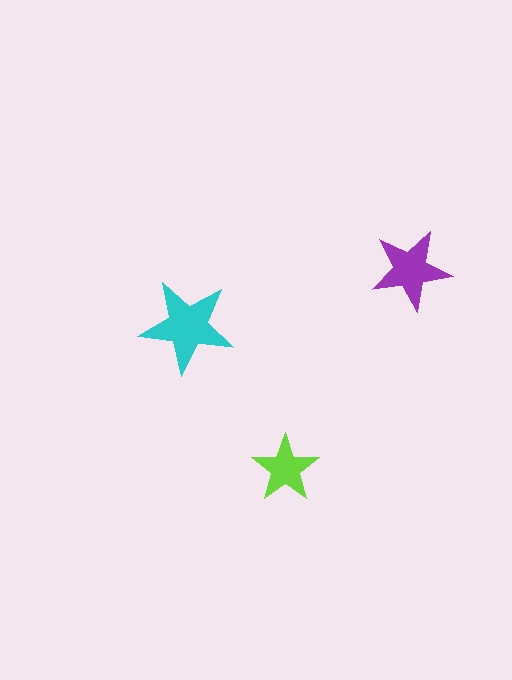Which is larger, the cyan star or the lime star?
The cyan one.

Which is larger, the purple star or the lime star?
The purple one.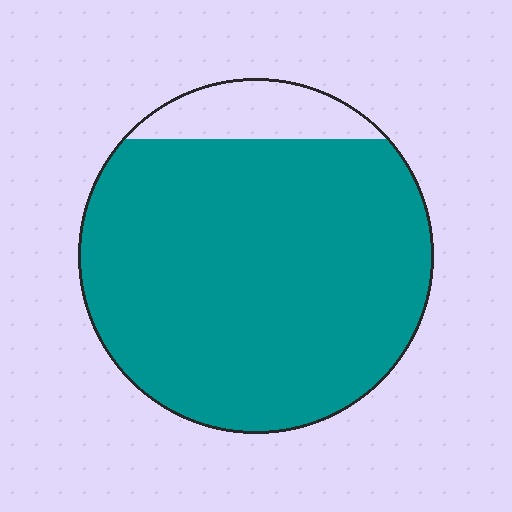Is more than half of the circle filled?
Yes.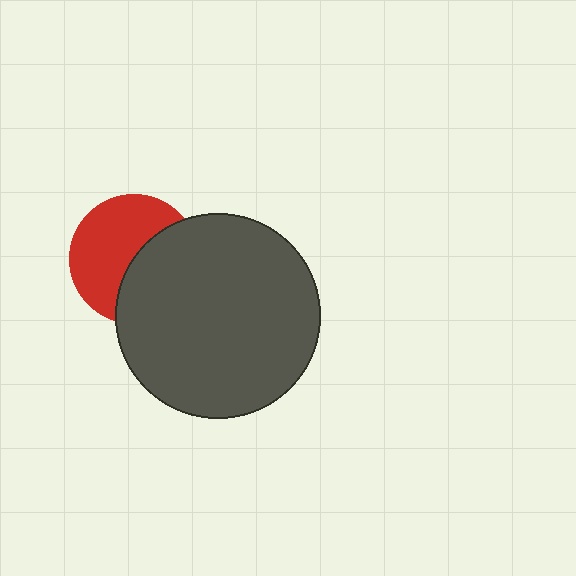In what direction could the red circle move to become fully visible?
The red circle could move left. That would shift it out from behind the dark gray circle entirely.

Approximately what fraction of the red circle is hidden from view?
Roughly 44% of the red circle is hidden behind the dark gray circle.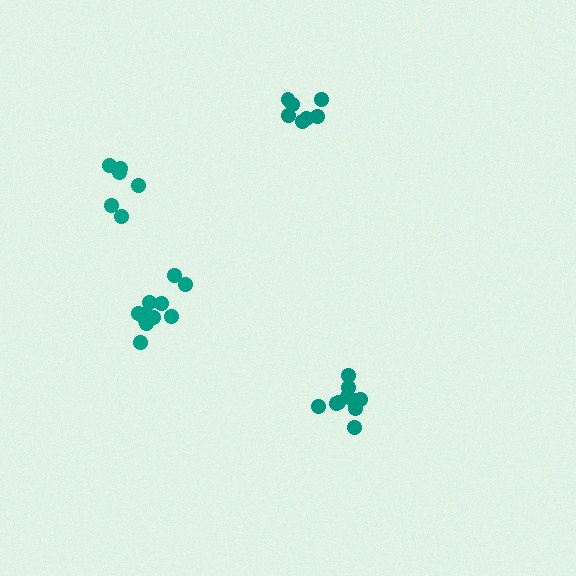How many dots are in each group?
Group 1: 10 dots, Group 2: 12 dots, Group 3: 6 dots, Group 4: 7 dots (35 total).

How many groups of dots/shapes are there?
There are 4 groups.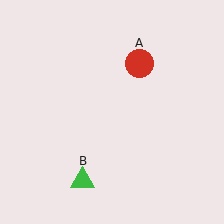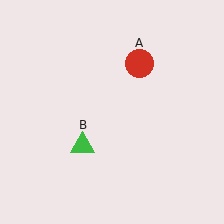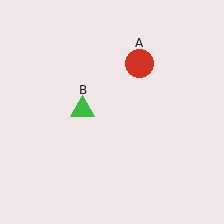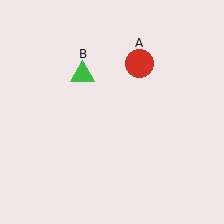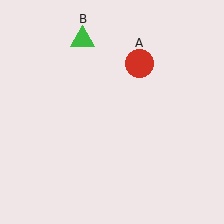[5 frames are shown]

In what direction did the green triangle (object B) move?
The green triangle (object B) moved up.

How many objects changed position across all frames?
1 object changed position: green triangle (object B).